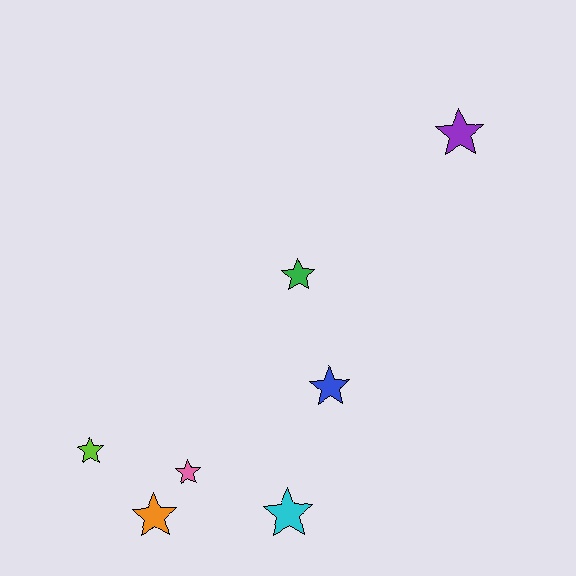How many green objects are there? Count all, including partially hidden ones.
There is 1 green object.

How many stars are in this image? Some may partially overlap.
There are 7 stars.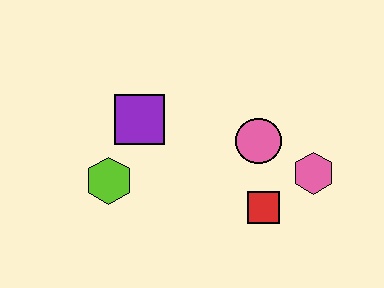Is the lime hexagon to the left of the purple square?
Yes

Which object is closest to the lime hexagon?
The purple square is closest to the lime hexagon.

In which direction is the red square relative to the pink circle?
The red square is below the pink circle.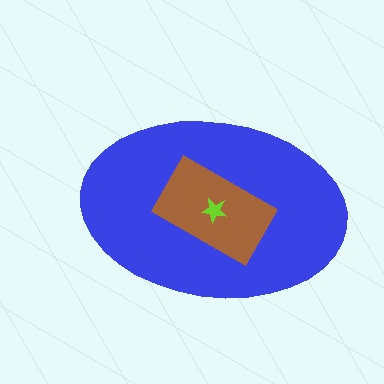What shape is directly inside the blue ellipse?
The brown rectangle.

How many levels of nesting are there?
3.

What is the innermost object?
The lime star.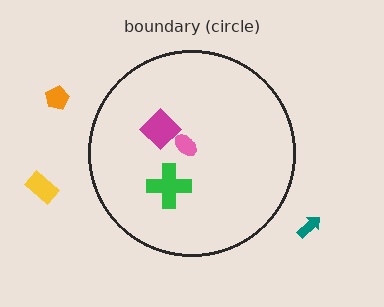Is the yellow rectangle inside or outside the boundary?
Outside.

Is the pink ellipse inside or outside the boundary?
Inside.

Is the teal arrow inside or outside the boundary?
Outside.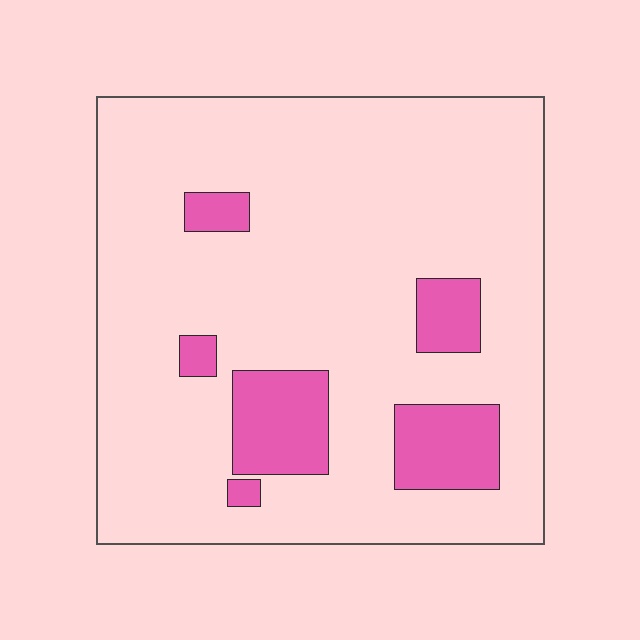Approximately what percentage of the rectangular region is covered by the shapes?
Approximately 15%.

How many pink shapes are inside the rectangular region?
6.